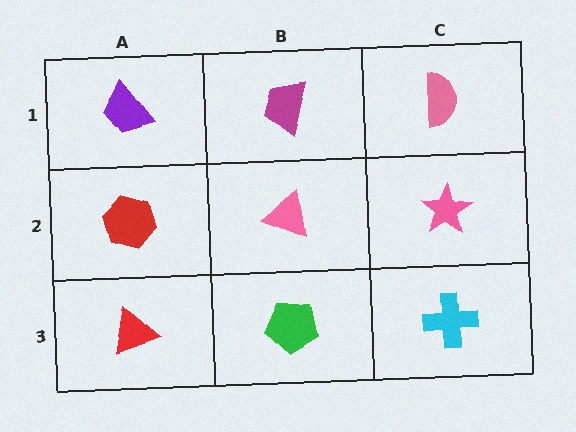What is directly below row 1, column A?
A red hexagon.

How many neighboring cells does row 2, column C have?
3.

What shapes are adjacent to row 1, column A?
A red hexagon (row 2, column A), a magenta trapezoid (row 1, column B).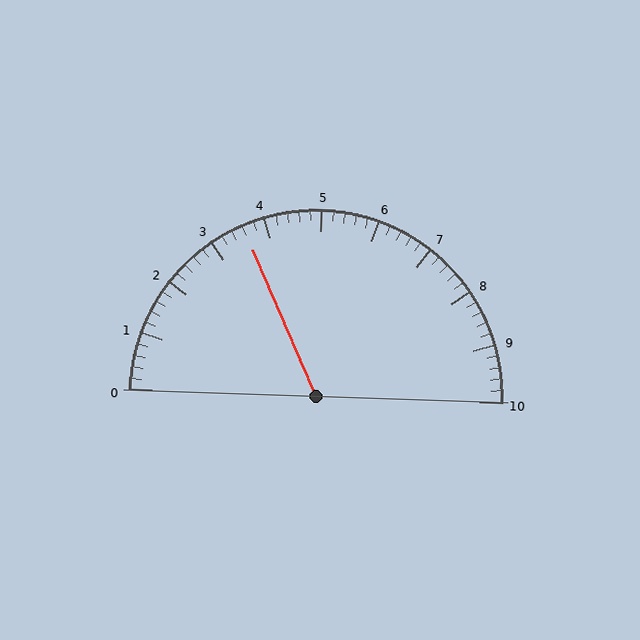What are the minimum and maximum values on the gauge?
The gauge ranges from 0 to 10.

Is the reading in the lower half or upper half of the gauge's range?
The reading is in the lower half of the range (0 to 10).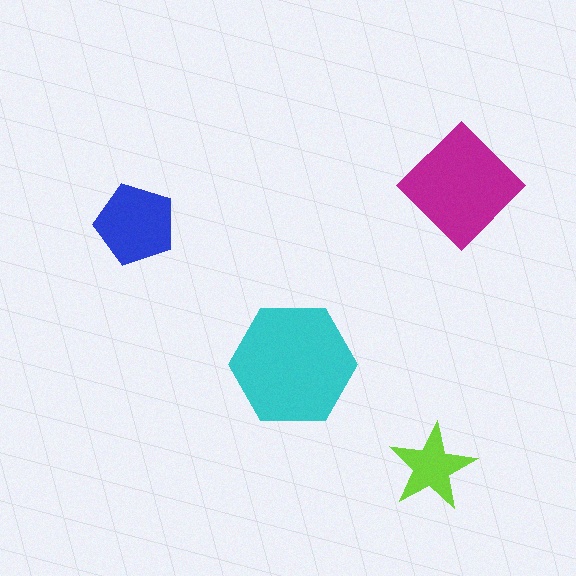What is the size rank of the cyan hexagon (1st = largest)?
1st.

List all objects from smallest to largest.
The lime star, the blue pentagon, the magenta diamond, the cyan hexagon.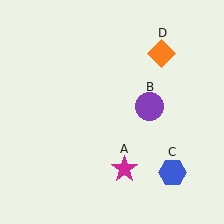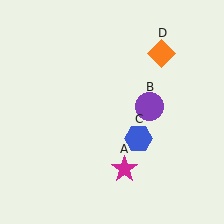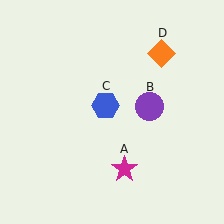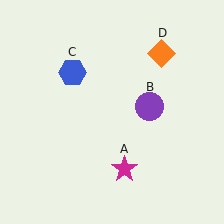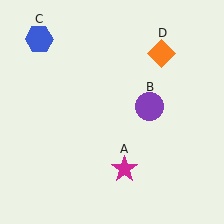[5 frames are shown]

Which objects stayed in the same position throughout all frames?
Magenta star (object A) and purple circle (object B) and orange diamond (object D) remained stationary.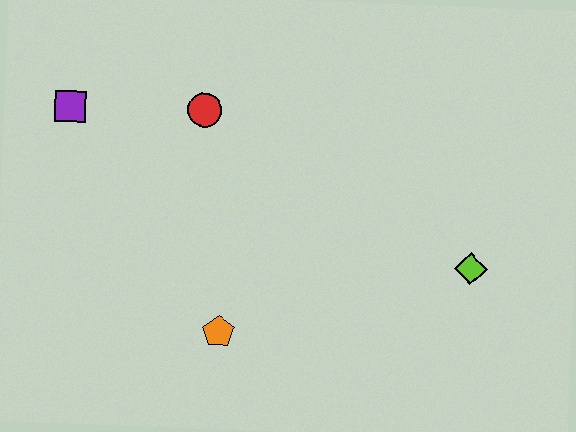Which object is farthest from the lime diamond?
The purple square is farthest from the lime diamond.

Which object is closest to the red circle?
The purple square is closest to the red circle.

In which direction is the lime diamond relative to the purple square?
The lime diamond is to the right of the purple square.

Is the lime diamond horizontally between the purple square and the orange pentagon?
No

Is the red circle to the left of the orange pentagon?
Yes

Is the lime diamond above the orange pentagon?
Yes